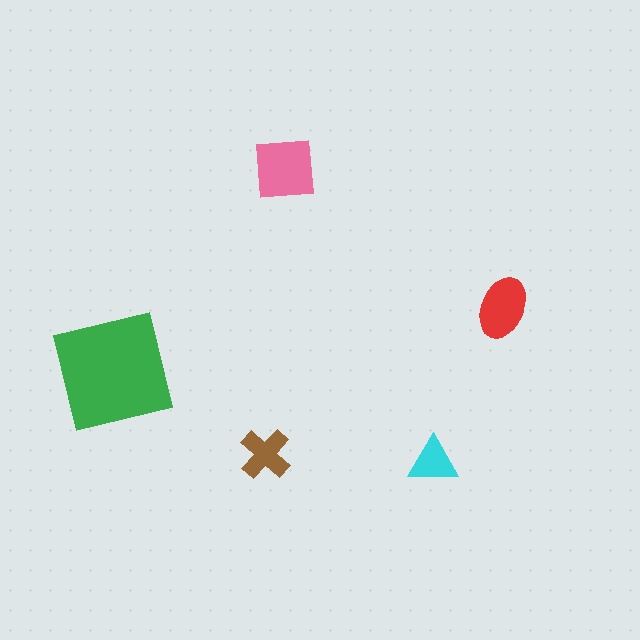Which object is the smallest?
The cyan triangle.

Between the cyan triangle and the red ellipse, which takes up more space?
The red ellipse.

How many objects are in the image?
There are 5 objects in the image.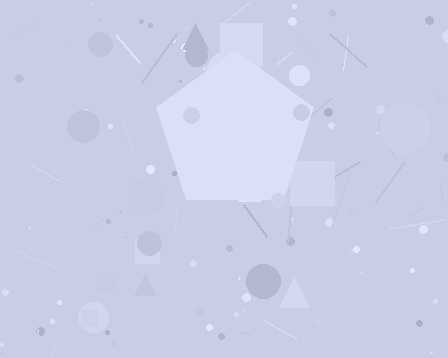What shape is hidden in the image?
A pentagon is hidden in the image.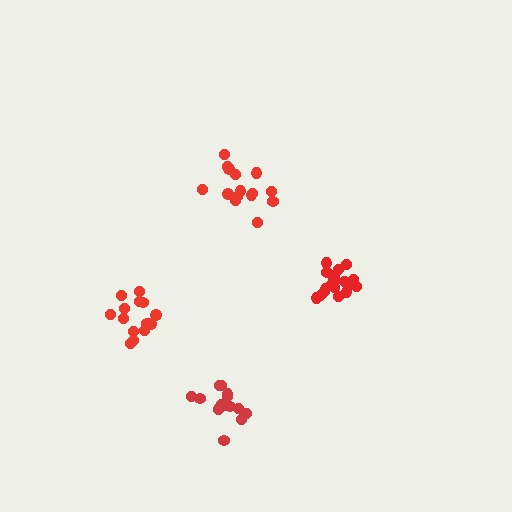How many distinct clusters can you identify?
There are 4 distinct clusters.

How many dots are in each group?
Group 1: 14 dots, Group 2: 15 dots, Group 3: 19 dots, Group 4: 15 dots (63 total).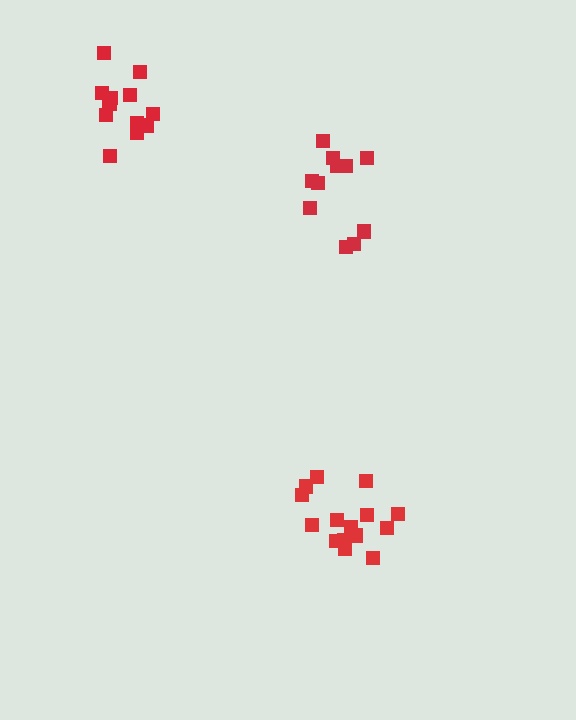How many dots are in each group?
Group 1: 11 dots, Group 2: 12 dots, Group 3: 15 dots (38 total).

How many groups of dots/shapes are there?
There are 3 groups.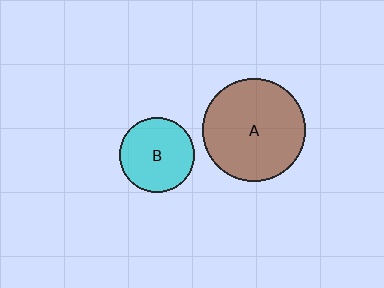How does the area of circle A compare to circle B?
Approximately 1.9 times.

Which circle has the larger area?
Circle A (brown).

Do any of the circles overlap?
No, none of the circles overlap.